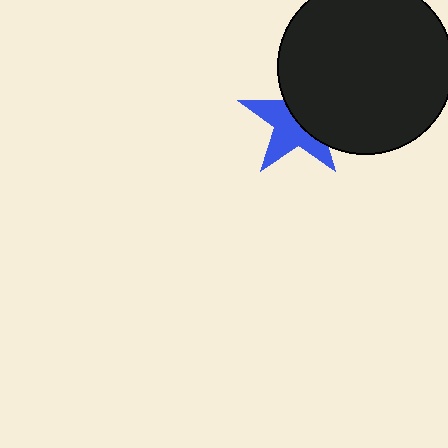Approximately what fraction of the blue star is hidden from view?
Roughly 48% of the blue star is hidden behind the black circle.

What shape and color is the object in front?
The object in front is a black circle.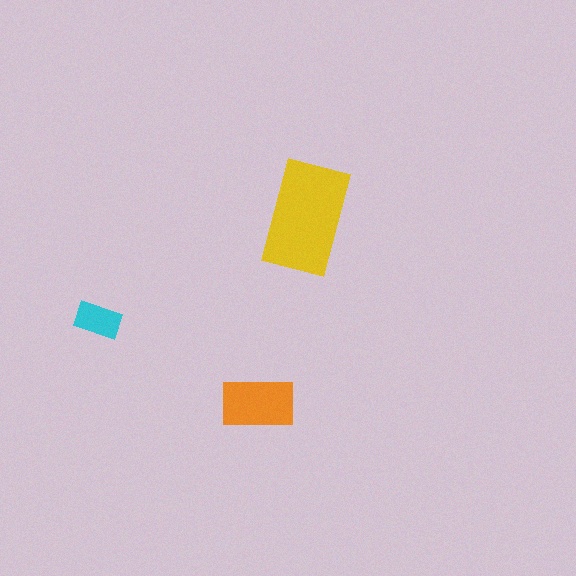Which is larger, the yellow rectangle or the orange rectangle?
The yellow one.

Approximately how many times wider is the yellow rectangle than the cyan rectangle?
About 2.5 times wider.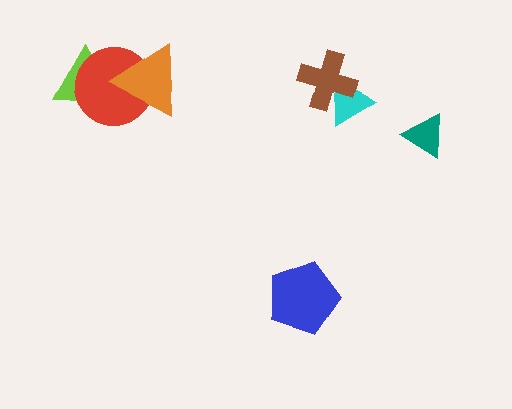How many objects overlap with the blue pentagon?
0 objects overlap with the blue pentagon.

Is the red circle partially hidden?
Yes, it is partially covered by another shape.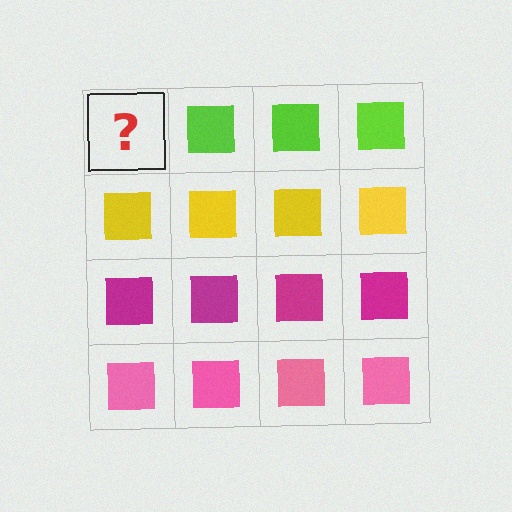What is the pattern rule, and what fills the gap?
The rule is that each row has a consistent color. The gap should be filled with a lime square.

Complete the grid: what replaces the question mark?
The question mark should be replaced with a lime square.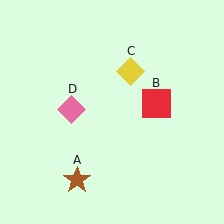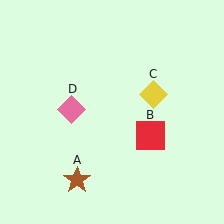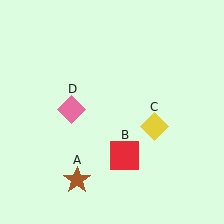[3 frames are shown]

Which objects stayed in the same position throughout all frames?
Brown star (object A) and pink diamond (object D) remained stationary.